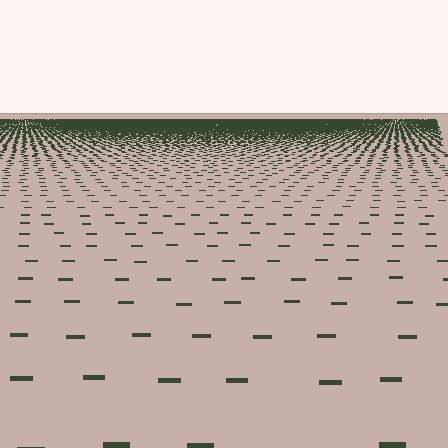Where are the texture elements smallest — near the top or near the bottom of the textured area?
Near the top.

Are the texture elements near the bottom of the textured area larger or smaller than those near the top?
Larger. Near the bottom, elements are closer to the viewer and appear at a bigger on-screen size.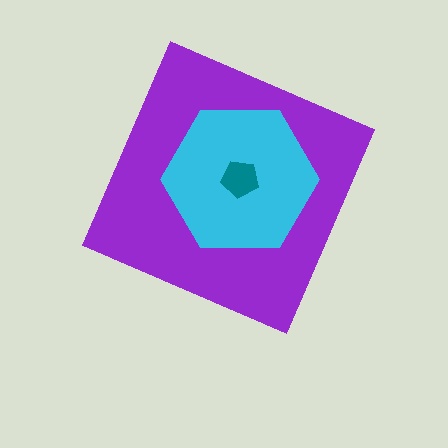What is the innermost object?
The teal pentagon.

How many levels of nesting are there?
3.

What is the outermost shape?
The purple diamond.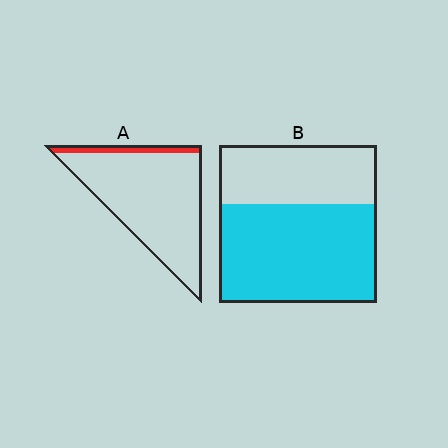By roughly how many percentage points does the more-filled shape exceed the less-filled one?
By roughly 55 percentage points (B over A).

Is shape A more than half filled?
No.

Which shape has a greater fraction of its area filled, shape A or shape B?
Shape B.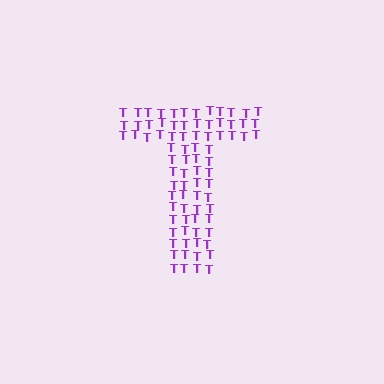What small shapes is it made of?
It is made of small letter T's.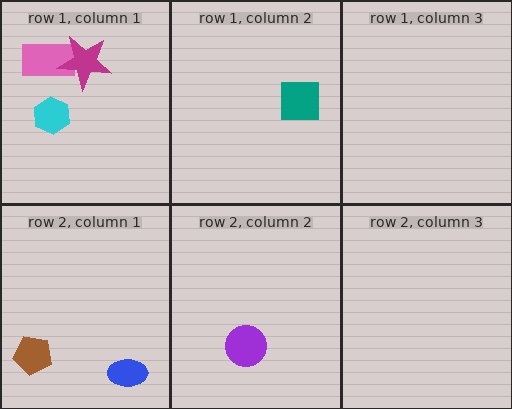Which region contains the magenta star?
The row 1, column 1 region.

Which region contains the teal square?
The row 1, column 2 region.